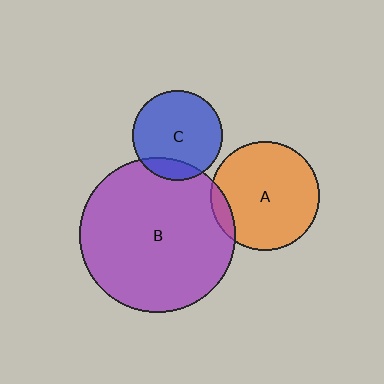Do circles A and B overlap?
Yes.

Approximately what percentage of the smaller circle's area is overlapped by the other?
Approximately 10%.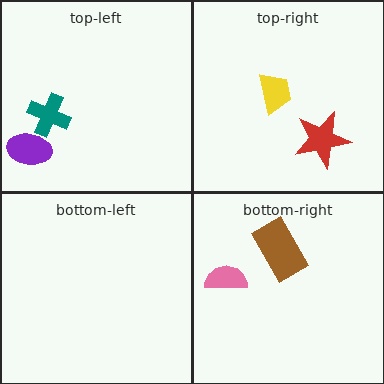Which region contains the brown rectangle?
The bottom-right region.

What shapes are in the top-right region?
The red star, the yellow trapezoid.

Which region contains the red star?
The top-right region.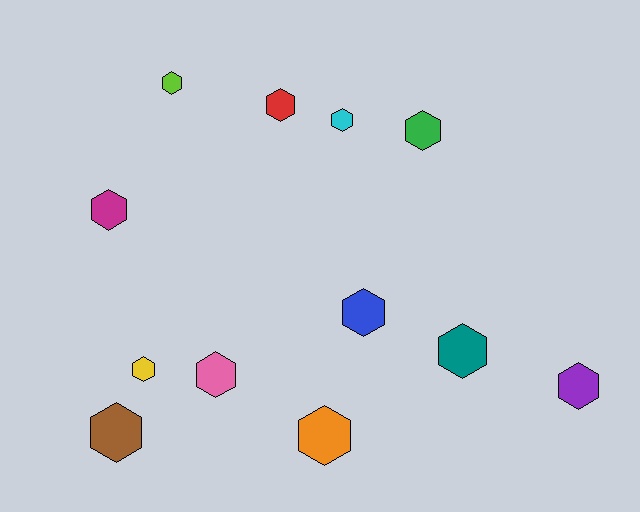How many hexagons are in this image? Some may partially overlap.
There are 12 hexagons.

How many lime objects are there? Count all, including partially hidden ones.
There is 1 lime object.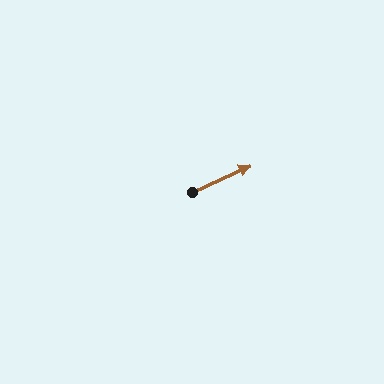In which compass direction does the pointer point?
Northeast.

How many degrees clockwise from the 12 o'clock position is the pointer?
Approximately 65 degrees.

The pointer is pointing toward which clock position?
Roughly 2 o'clock.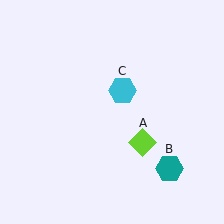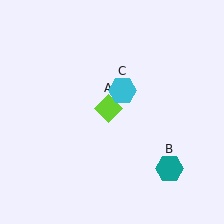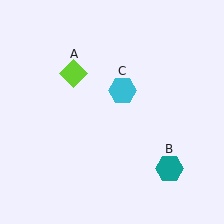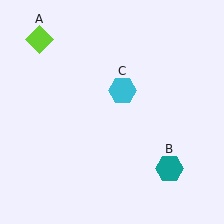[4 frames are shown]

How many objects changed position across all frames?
1 object changed position: lime diamond (object A).